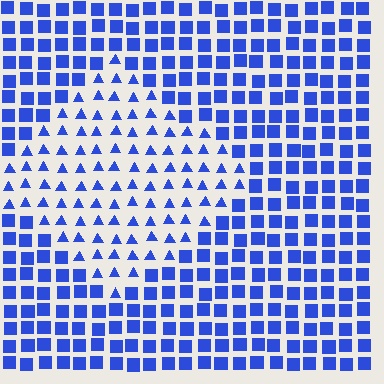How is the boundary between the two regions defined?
The boundary is defined by a change in element shape: triangles inside vs. squares outside. All elements share the same color and spacing.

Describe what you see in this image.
The image is filled with small blue elements arranged in a uniform grid. A diamond-shaped region contains triangles, while the surrounding area contains squares. The boundary is defined purely by the change in element shape.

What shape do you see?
I see a diamond.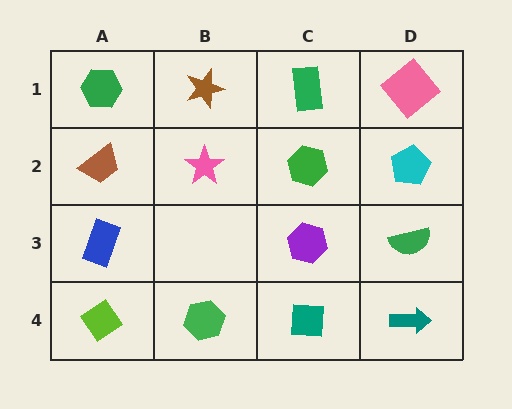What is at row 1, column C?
A green rectangle.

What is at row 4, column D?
A teal arrow.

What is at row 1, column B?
A brown star.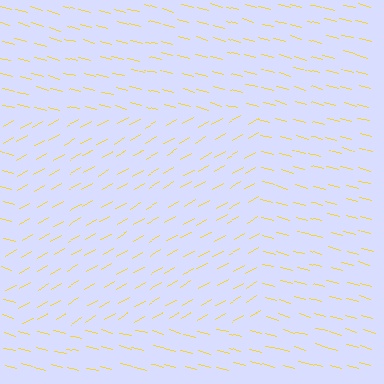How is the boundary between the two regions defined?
The boundary is defined purely by a change in line orientation (approximately 45 degrees difference). All lines are the same color and thickness.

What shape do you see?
I see a rectangle.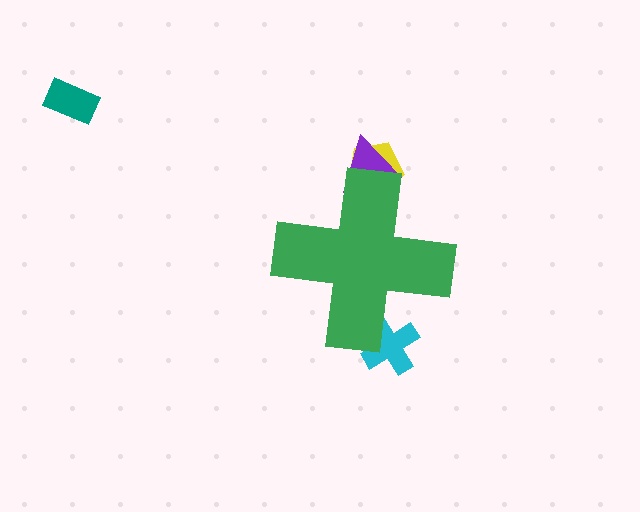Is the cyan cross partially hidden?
Yes, the cyan cross is partially hidden behind the green cross.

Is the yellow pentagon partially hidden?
Yes, the yellow pentagon is partially hidden behind the green cross.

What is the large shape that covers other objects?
A green cross.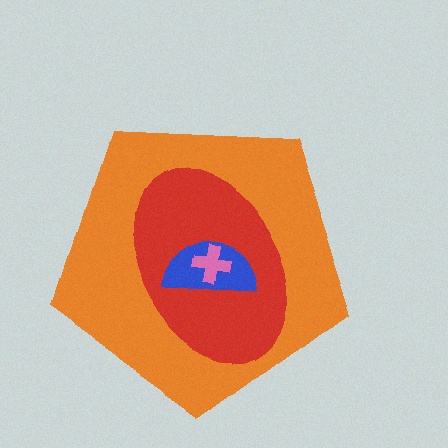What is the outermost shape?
The orange pentagon.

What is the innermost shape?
The pink cross.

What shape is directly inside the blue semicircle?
The pink cross.